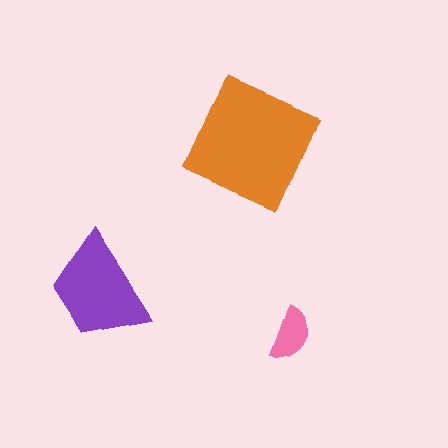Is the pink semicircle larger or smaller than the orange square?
Smaller.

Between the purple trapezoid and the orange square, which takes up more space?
The orange square.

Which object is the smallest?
The pink semicircle.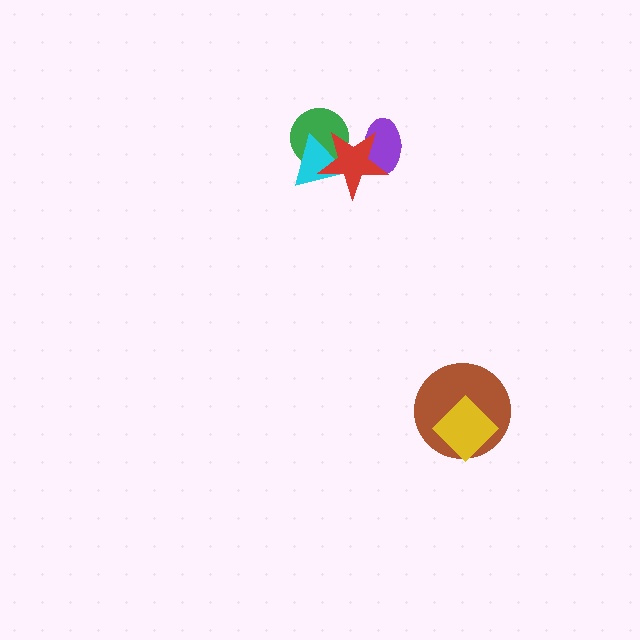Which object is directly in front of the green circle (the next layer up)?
The cyan triangle is directly in front of the green circle.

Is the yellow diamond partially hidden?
No, no other shape covers it.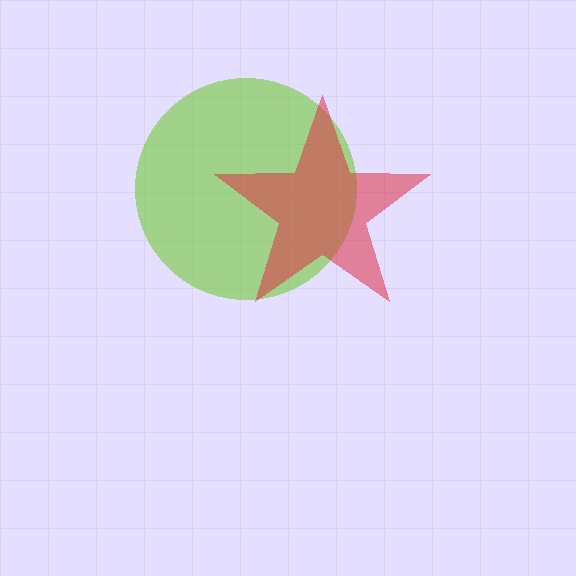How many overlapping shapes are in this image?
There are 2 overlapping shapes in the image.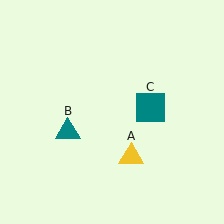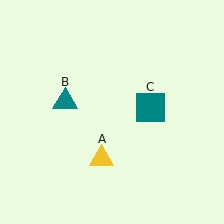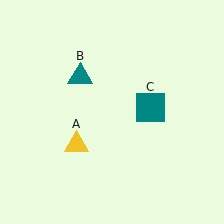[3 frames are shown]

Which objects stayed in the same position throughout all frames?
Teal square (object C) remained stationary.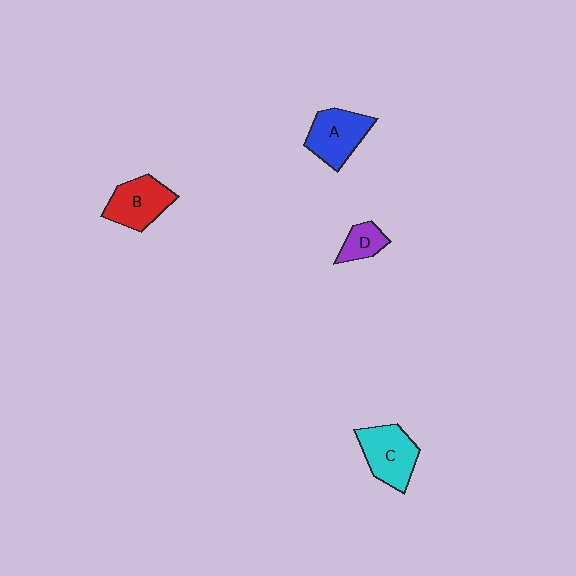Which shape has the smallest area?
Shape D (purple).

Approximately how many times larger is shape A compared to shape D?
Approximately 2.0 times.